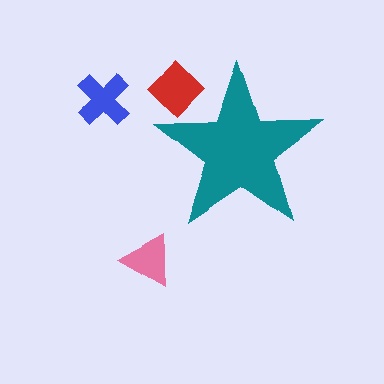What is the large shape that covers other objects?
A teal star.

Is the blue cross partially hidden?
No, the blue cross is fully visible.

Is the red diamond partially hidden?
Yes, the red diamond is partially hidden behind the teal star.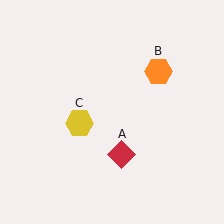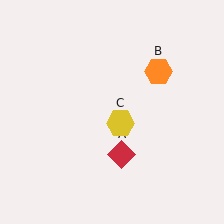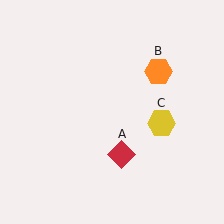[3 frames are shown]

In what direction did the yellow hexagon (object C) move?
The yellow hexagon (object C) moved right.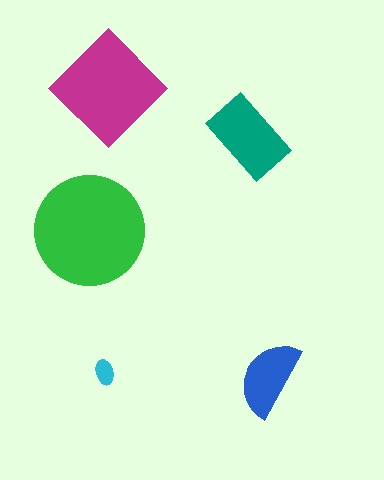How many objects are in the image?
There are 5 objects in the image.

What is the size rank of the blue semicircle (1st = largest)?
4th.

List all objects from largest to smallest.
The green circle, the magenta diamond, the teal rectangle, the blue semicircle, the cyan ellipse.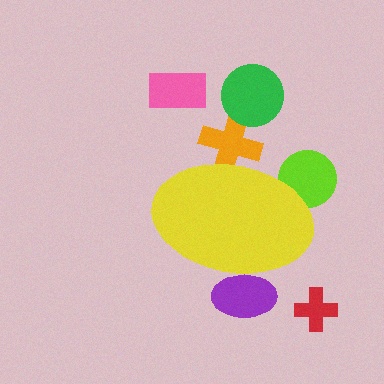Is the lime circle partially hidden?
Yes, the lime circle is partially hidden behind the yellow ellipse.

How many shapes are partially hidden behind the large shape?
3 shapes are partially hidden.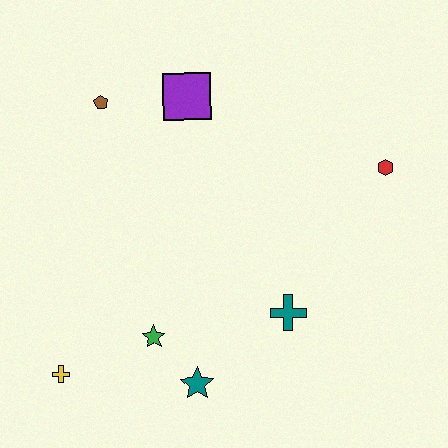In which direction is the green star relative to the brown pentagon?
The green star is below the brown pentagon.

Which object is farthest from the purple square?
The yellow cross is farthest from the purple square.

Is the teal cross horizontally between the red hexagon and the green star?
Yes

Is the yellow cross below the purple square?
Yes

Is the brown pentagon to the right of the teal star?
No